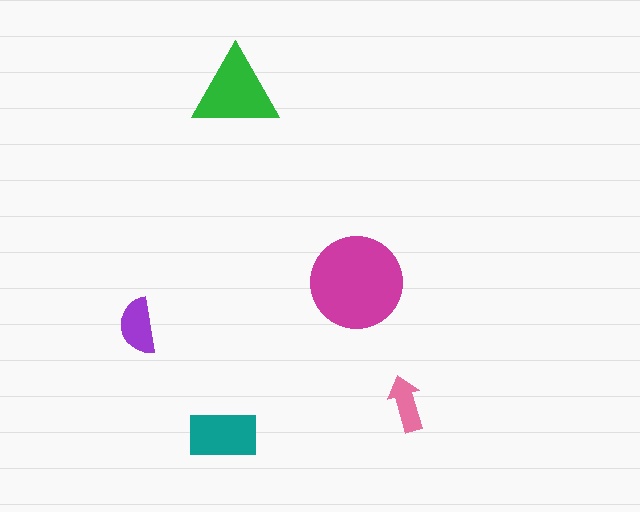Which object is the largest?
The magenta circle.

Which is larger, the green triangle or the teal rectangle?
The green triangle.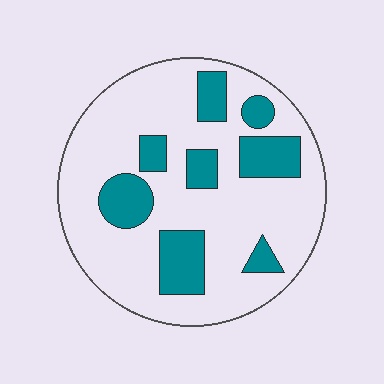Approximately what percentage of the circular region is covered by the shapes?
Approximately 25%.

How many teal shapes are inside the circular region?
8.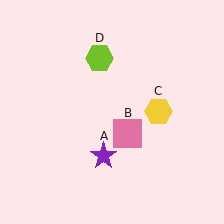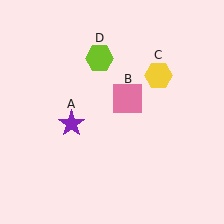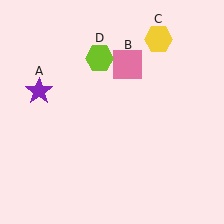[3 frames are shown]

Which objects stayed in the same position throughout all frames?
Lime hexagon (object D) remained stationary.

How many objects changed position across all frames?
3 objects changed position: purple star (object A), pink square (object B), yellow hexagon (object C).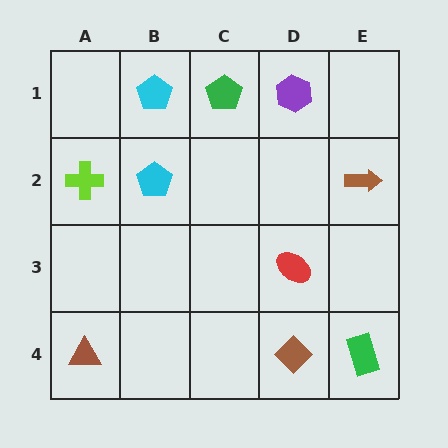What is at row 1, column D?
A purple hexagon.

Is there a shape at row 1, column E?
No, that cell is empty.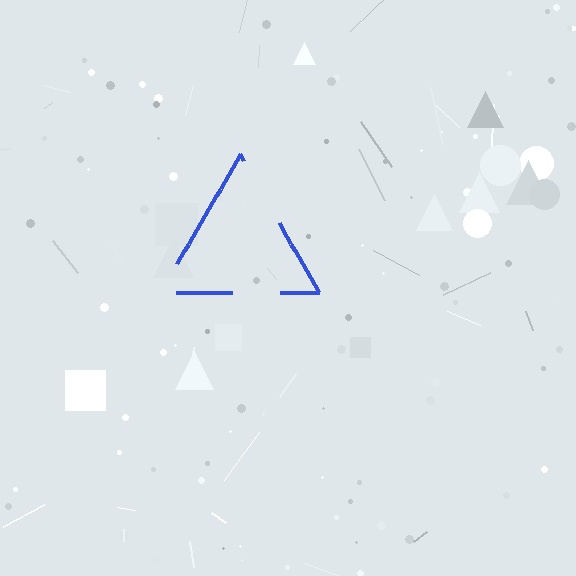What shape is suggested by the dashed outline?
The dashed outline suggests a triangle.